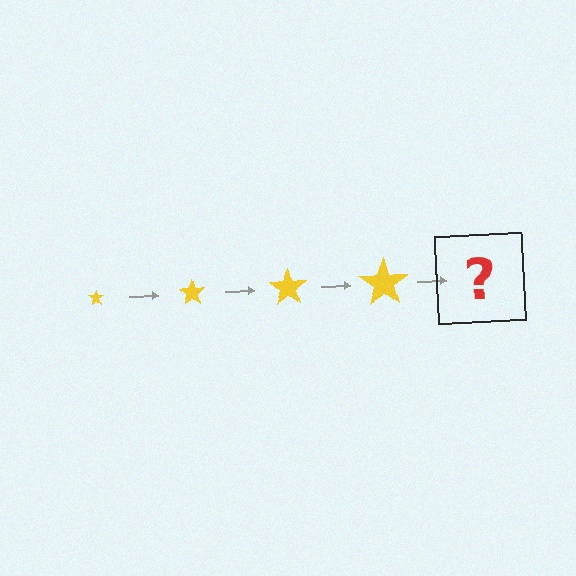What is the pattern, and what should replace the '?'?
The pattern is that the star gets progressively larger each step. The '?' should be a yellow star, larger than the previous one.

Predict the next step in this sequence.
The next step is a yellow star, larger than the previous one.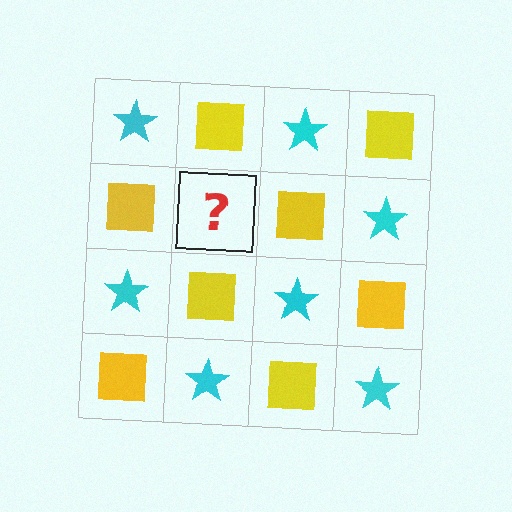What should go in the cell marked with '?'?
The missing cell should contain a cyan star.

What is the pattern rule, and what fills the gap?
The rule is that it alternates cyan star and yellow square in a checkerboard pattern. The gap should be filled with a cyan star.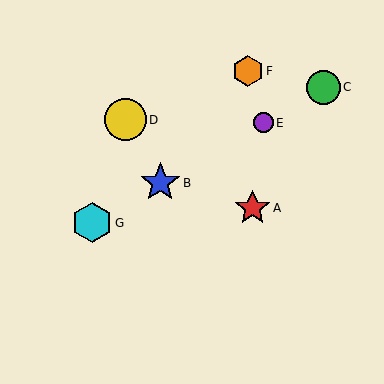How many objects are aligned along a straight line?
4 objects (B, C, E, G) are aligned along a straight line.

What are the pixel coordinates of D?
Object D is at (125, 120).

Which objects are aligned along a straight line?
Objects B, C, E, G are aligned along a straight line.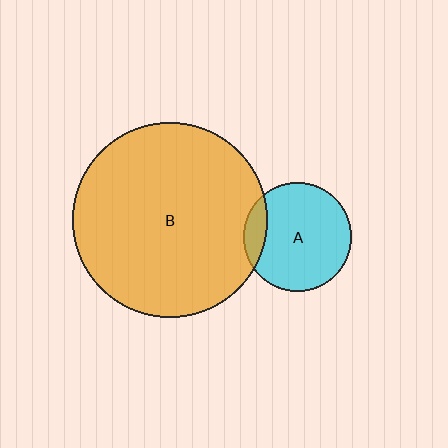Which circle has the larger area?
Circle B (orange).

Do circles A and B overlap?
Yes.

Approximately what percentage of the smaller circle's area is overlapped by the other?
Approximately 15%.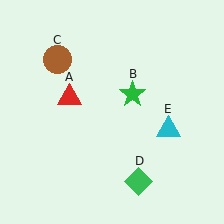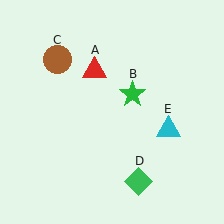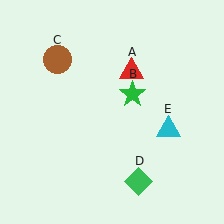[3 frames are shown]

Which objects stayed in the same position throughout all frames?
Green star (object B) and brown circle (object C) and green diamond (object D) and cyan triangle (object E) remained stationary.